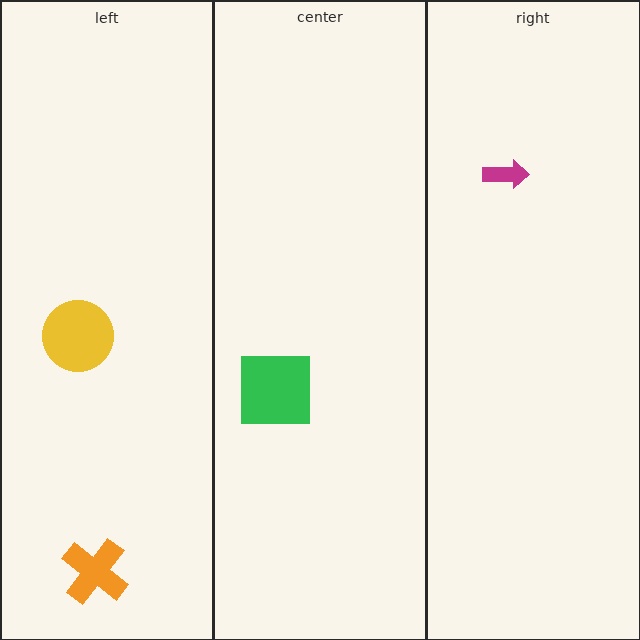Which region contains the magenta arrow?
The right region.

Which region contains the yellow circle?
The left region.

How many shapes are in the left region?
2.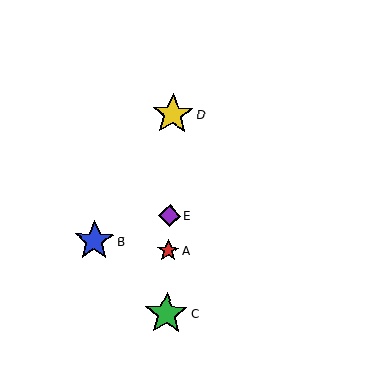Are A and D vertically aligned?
Yes, both are at x≈168.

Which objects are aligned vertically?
Objects A, C, D, E are aligned vertically.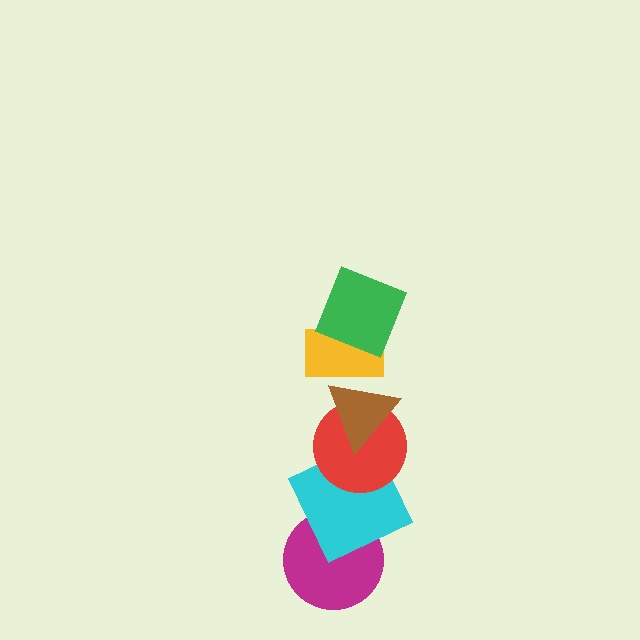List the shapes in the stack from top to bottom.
From top to bottom: the green square, the yellow rectangle, the brown triangle, the red circle, the cyan square, the magenta circle.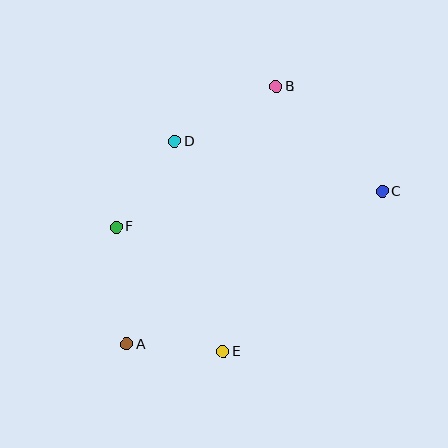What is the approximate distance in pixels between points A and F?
The distance between A and F is approximately 118 pixels.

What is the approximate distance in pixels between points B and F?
The distance between B and F is approximately 213 pixels.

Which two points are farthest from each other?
Points A and B are farthest from each other.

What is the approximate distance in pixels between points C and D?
The distance between C and D is approximately 213 pixels.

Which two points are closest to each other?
Points A and E are closest to each other.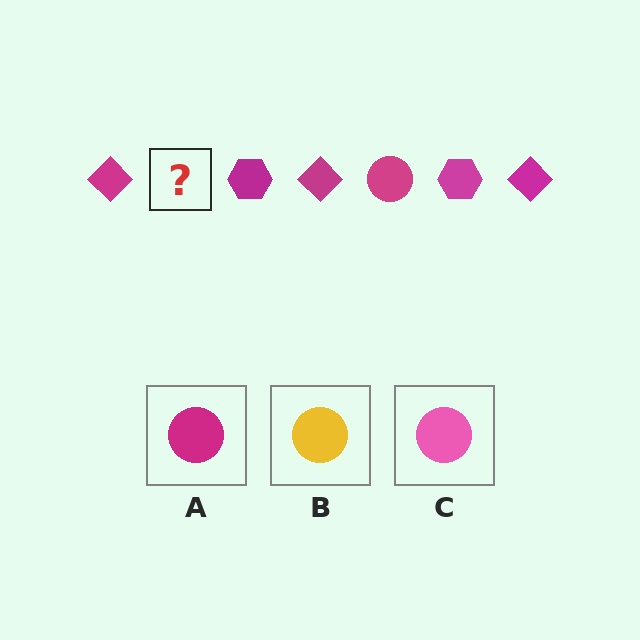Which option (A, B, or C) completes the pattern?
A.